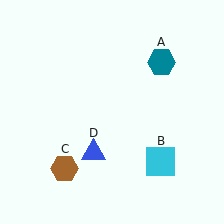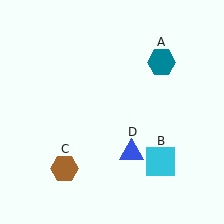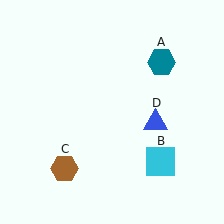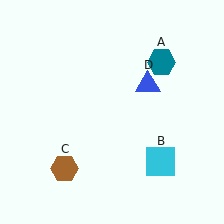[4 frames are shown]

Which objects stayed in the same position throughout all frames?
Teal hexagon (object A) and cyan square (object B) and brown hexagon (object C) remained stationary.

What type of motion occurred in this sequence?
The blue triangle (object D) rotated counterclockwise around the center of the scene.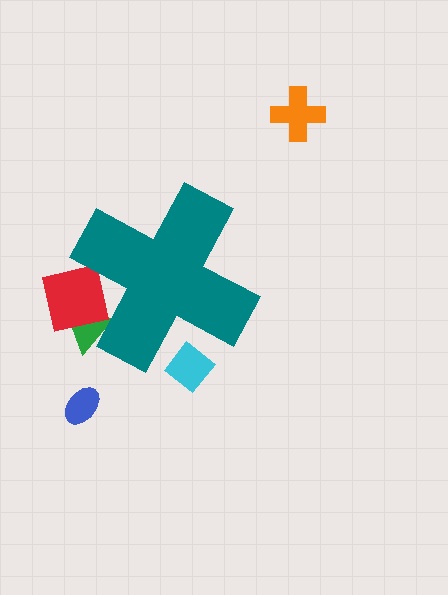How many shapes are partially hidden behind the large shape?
3 shapes are partially hidden.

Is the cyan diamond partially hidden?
Yes, the cyan diamond is partially hidden behind the teal cross.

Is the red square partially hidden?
Yes, the red square is partially hidden behind the teal cross.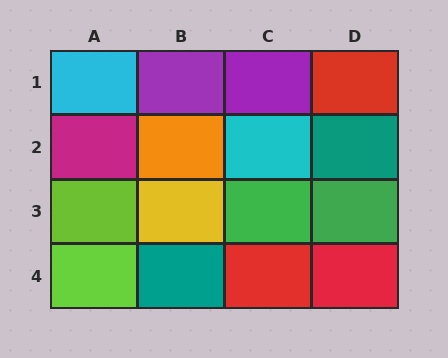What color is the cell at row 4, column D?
Red.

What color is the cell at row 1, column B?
Purple.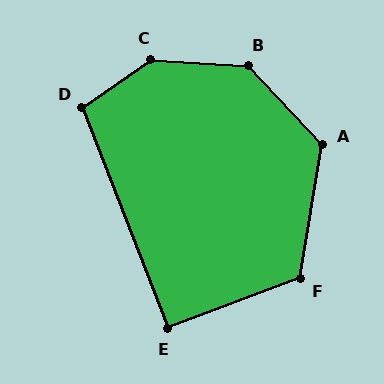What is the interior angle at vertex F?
Approximately 120 degrees (obtuse).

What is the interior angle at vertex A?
Approximately 128 degrees (obtuse).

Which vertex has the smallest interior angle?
E, at approximately 91 degrees.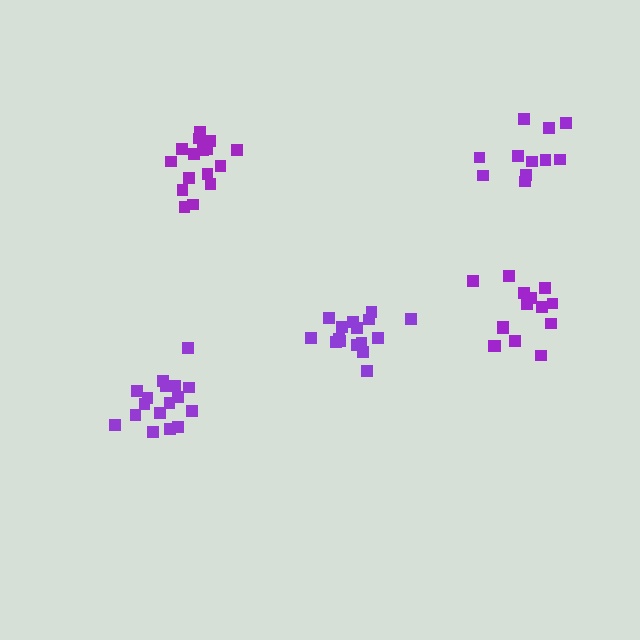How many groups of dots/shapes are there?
There are 5 groups.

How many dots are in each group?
Group 1: 15 dots, Group 2: 16 dots, Group 3: 17 dots, Group 4: 16 dots, Group 5: 11 dots (75 total).